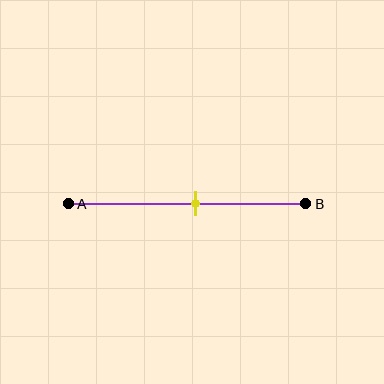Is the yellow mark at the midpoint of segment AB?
No, the mark is at about 55% from A, not at the 50% midpoint.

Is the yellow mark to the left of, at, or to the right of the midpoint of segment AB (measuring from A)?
The yellow mark is to the right of the midpoint of segment AB.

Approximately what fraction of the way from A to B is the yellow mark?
The yellow mark is approximately 55% of the way from A to B.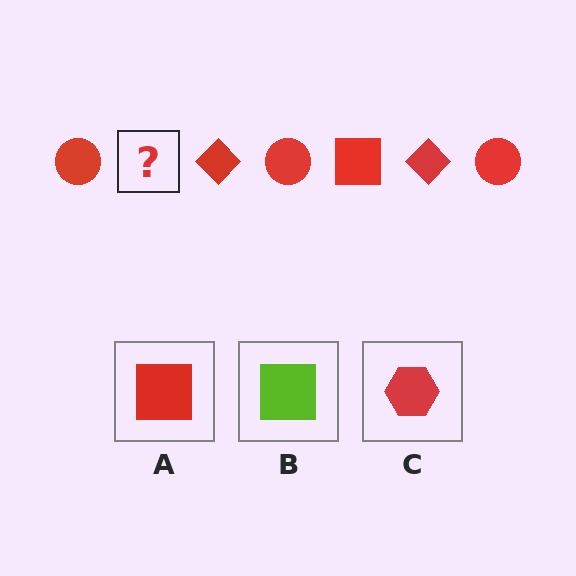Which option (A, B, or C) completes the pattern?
A.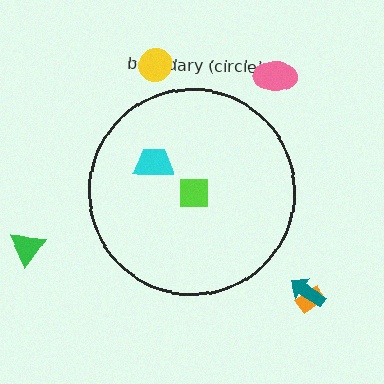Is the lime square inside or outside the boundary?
Inside.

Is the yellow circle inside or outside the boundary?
Outside.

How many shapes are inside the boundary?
2 inside, 5 outside.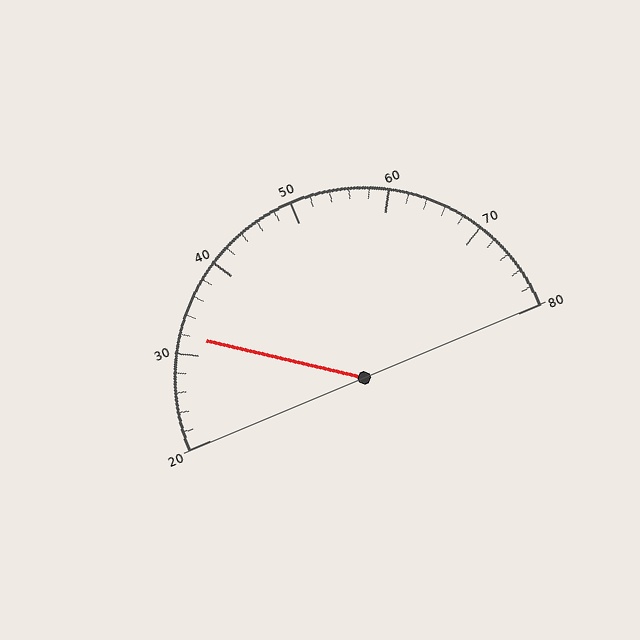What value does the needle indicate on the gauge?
The needle indicates approximately 32.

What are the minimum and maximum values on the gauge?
The gauge ranges from 20 to 80.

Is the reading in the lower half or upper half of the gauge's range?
The reading is in the lower half of the range (20 to 80).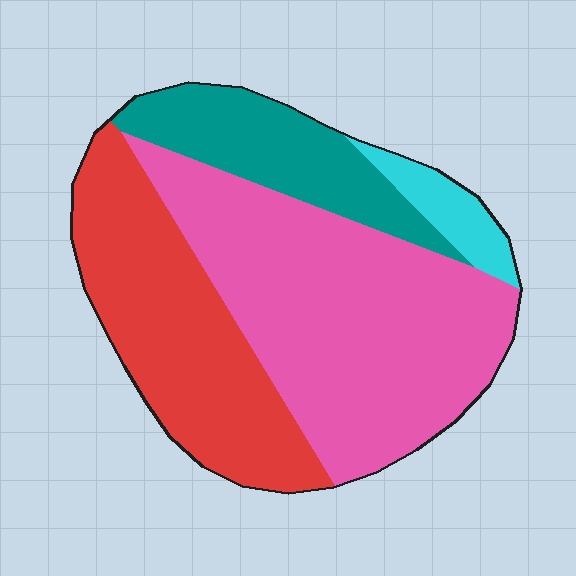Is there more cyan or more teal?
Teal.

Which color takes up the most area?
Pink, at roughly 45%.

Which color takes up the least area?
Cyan, at roughly 5%.